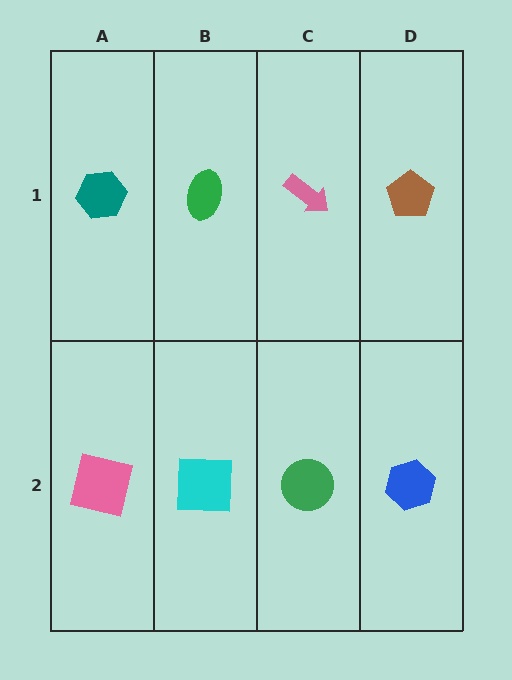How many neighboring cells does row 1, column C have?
3.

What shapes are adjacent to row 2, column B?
A green ellipse (row 1, column B), a pink square (row 2, column A), a green circle (row 2, column C).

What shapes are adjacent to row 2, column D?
A brown pentagon (row 1, column D), a green circle (row 2, column C).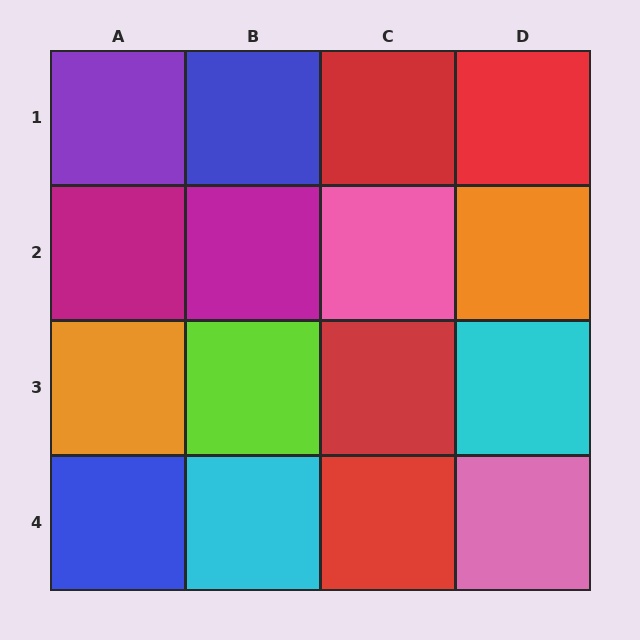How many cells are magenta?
2 cells are magenta.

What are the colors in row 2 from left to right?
Magenta, magenta, pink, orange.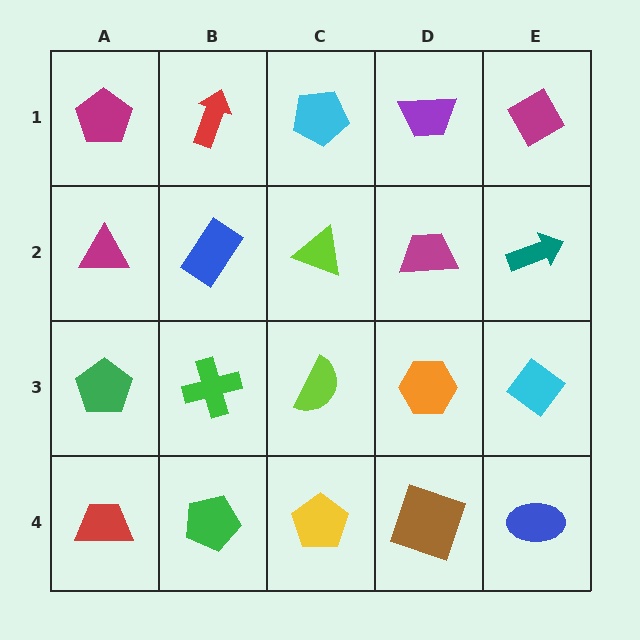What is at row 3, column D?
An orange hexagon.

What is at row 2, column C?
A lime triangle.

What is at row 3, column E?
A cyan diamond.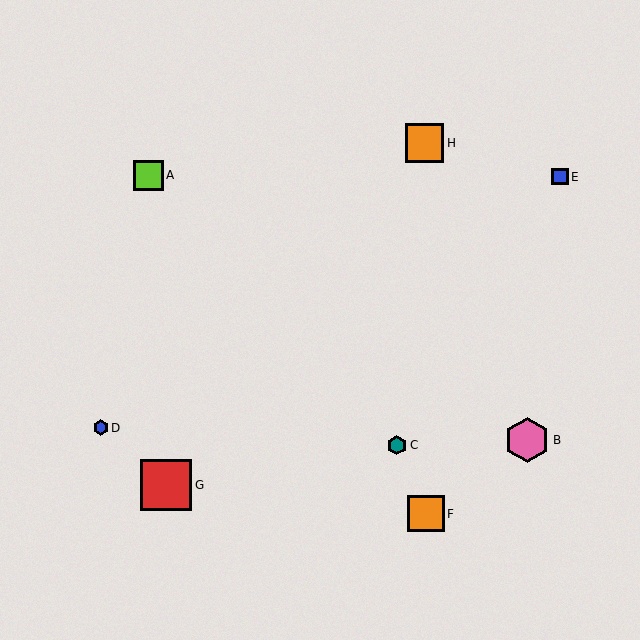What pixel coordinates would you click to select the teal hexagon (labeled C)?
Click at (397, 445) to select the teal hexagon C.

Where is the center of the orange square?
The center of the orange square is at (426, 514).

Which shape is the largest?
The red square (labeled G) is the largest.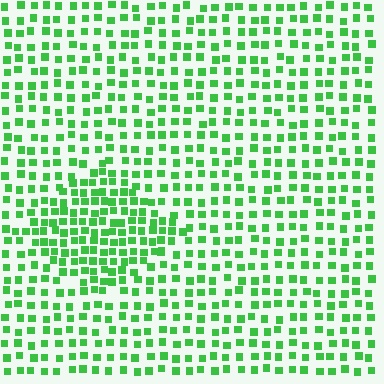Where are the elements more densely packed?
The elements are more densely packed inside the diamond boundary.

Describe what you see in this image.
The image contains small green elements arranged at two different densities. A diamond-shaped region is visible where the elements are more densely packed than the surrounding area.